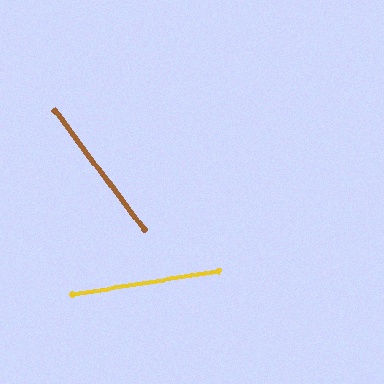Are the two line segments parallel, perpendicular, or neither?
Neither parallel nor perpendicular — they differ by about 62°.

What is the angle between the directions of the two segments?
Approximately 62 degrees.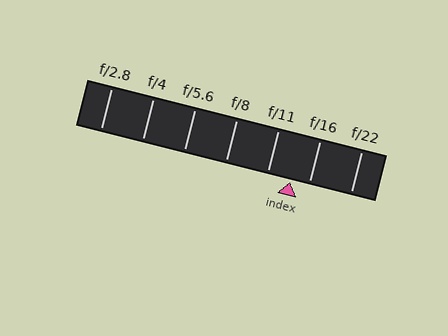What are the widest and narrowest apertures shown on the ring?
The widest aperture shown is f/2.8 and the narrowest is f/22.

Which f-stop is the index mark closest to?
The index mark is closest to f/16.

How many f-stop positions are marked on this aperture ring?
There are 7 f-stop positions marked.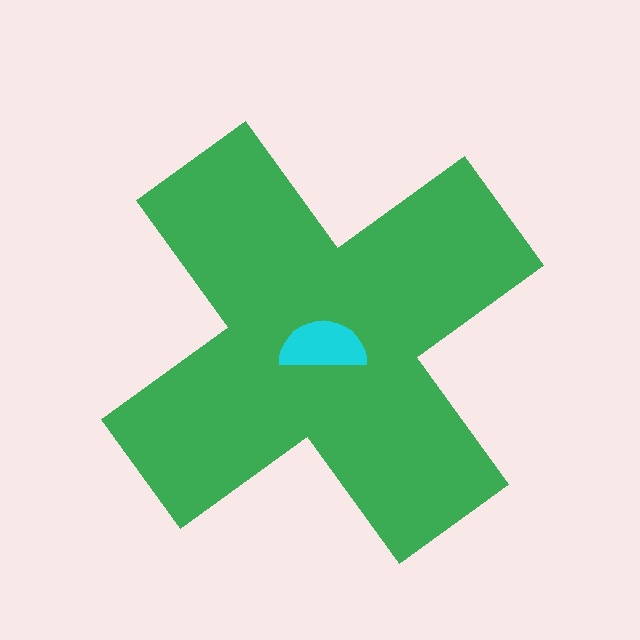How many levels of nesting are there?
2.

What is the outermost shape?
The green cross.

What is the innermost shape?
The cyan semicircle.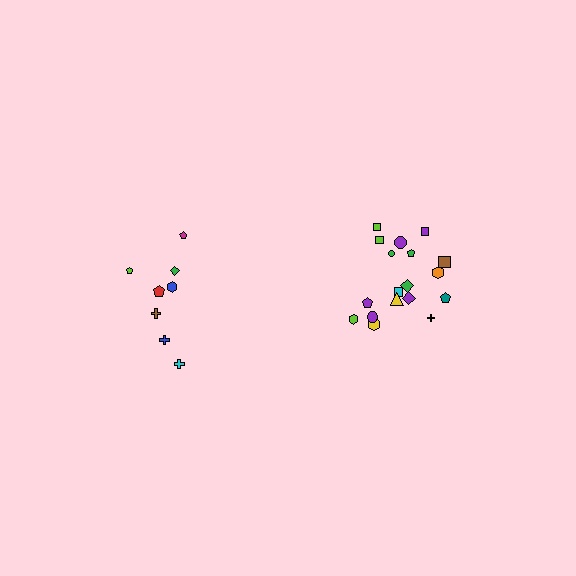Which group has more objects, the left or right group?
The right group.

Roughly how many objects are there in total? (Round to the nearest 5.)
Roughly 25 objects in total.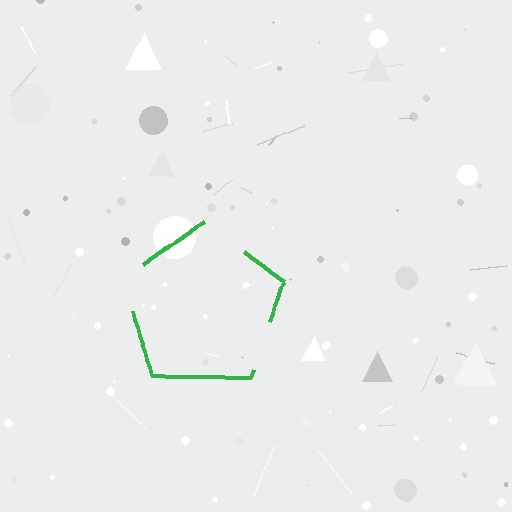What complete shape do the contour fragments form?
The contour fragments form a pentagon.